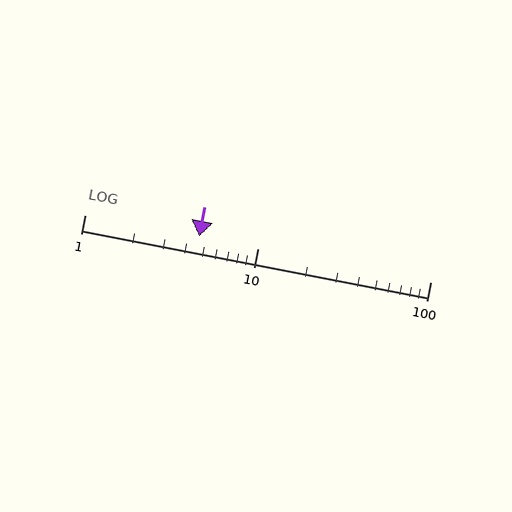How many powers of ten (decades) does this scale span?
The scale spans 2 decades, from 1 to 100.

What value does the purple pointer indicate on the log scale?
The pointer indicates approximately 4.6.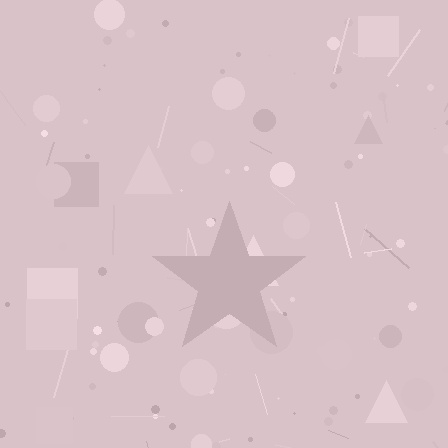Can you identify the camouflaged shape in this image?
The camouflaged shape is a star.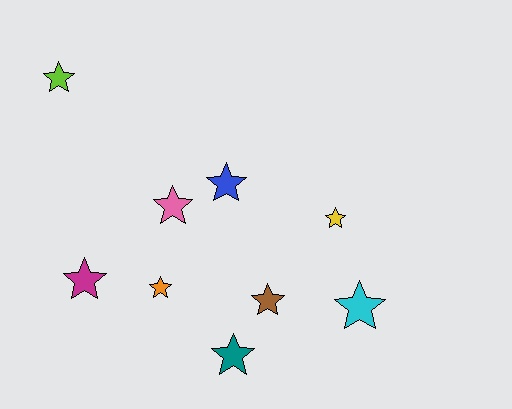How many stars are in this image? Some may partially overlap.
There are 9 stars.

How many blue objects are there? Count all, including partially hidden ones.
There is 1 blue object.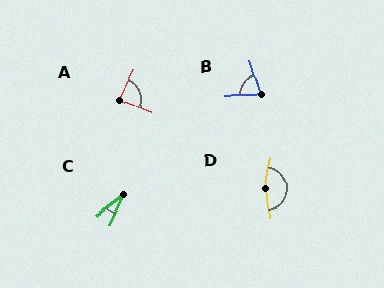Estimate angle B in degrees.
Approximately 73 degrees.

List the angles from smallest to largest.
C (28°), B (73°), A (85°), D (161°).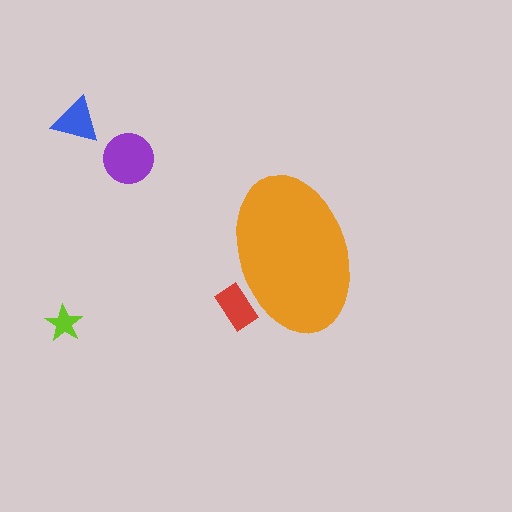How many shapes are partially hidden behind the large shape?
1 shape is partially hidden.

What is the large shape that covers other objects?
An orange ellipse.